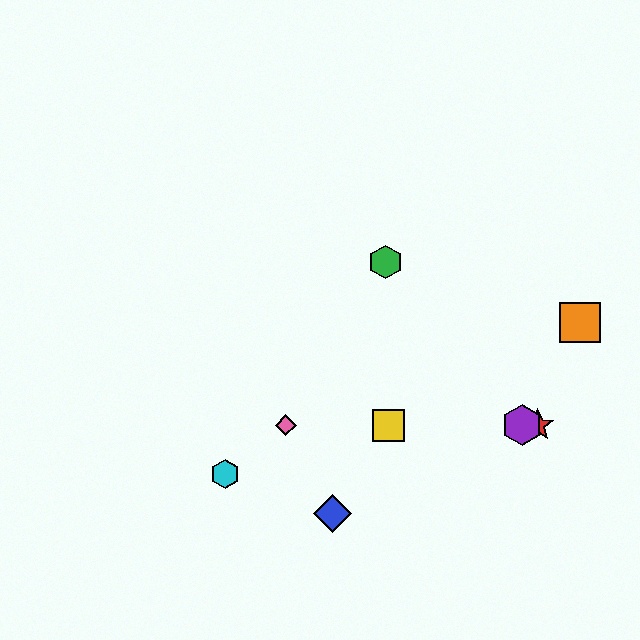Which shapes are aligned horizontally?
The red star, the yellow square, the purple hexagon, the pink diamond are aligned horizontally.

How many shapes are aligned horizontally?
4 shapes (the red star, the yellow square, the purple hexagon, the pink diamond) are aligned horizontally.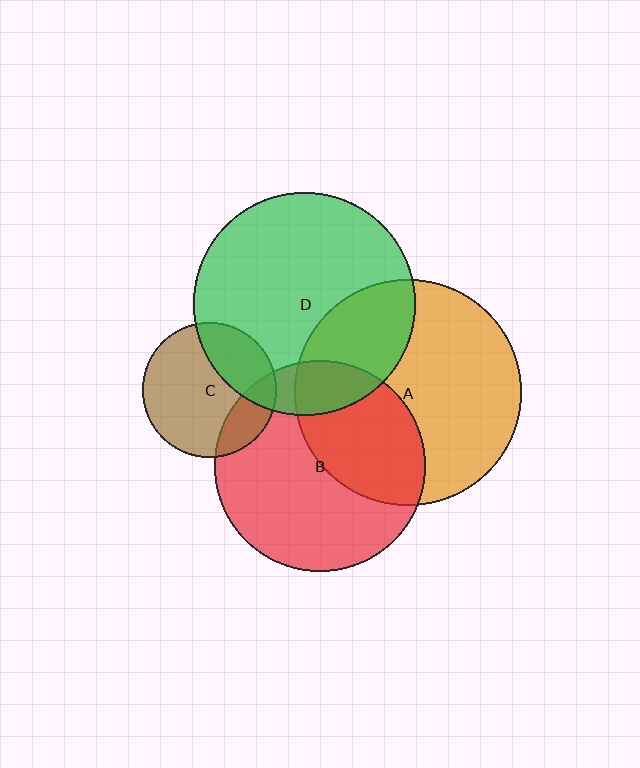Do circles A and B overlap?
Yes.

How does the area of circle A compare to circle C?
Approximately 2.8 times.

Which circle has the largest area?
Circle A (orange).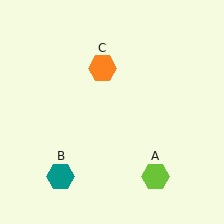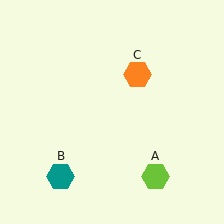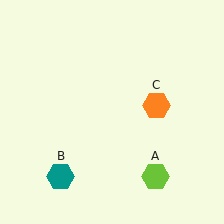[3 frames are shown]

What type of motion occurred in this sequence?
The orange hexagon (object C) rotated clockwise around the center of the scene.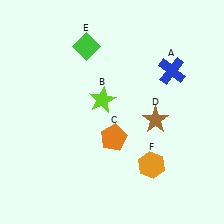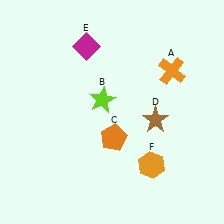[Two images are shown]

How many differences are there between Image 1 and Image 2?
There are 2 differences between the two images.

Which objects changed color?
A changed from blue to orange. E changed from green to magenta.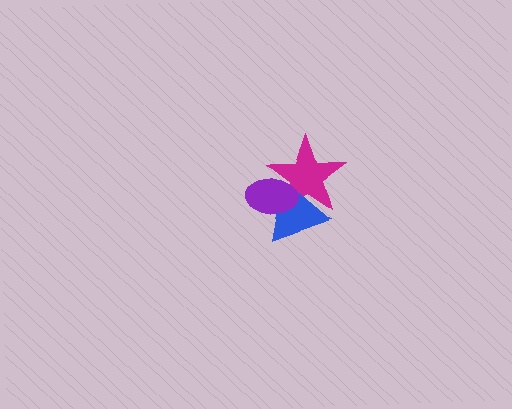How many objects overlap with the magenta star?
2 objects overlap with the magenta star.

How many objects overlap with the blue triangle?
2 objects overlap with the blue triangle.